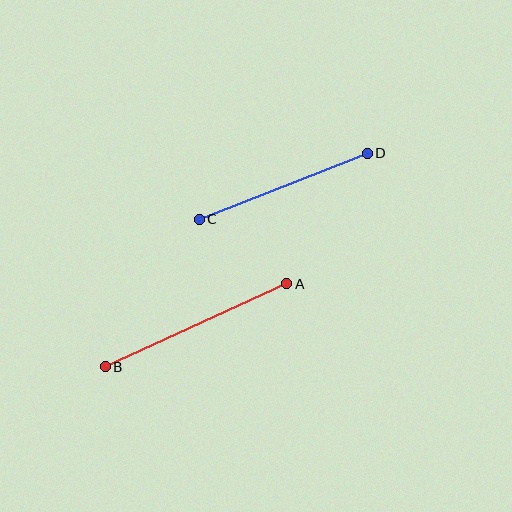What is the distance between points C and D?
The distance is approximately 180 pixels.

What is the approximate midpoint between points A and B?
The midpoint is at approximately (196, 325) pixels.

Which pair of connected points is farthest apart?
Points A and B are farthest apart.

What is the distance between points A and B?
The distance is approximately 200 pixels.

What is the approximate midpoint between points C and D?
The midpoint is at approximately (283, 186) pixels.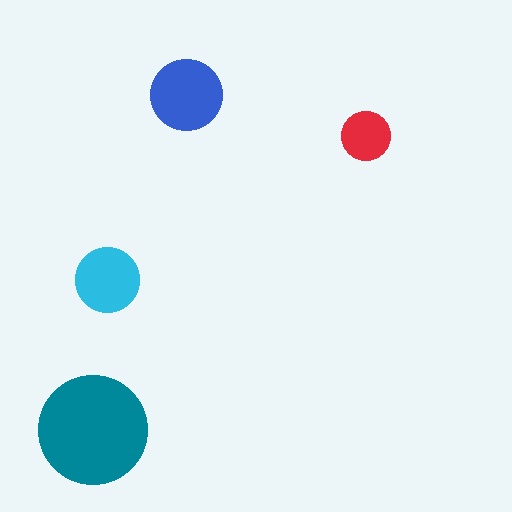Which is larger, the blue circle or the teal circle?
The teal one.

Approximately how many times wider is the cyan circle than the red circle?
About 1.5 times wider.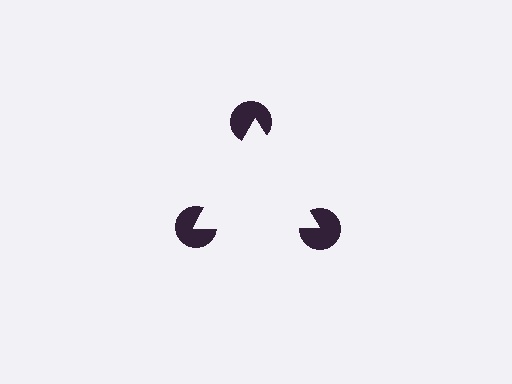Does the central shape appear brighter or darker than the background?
It typically appears slightly brighter than the background, even though no actual brightness change is drawn.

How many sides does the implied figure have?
3 sides.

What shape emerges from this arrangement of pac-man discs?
An illusory triangle — its edges are inferred from the aligned wedge cuts in the pac-man discs, not physically drawn.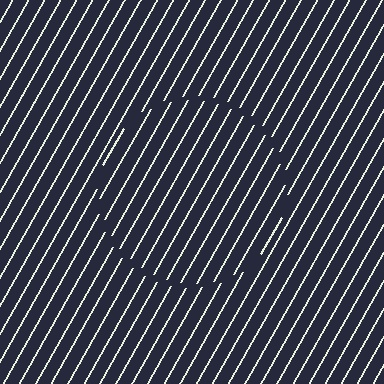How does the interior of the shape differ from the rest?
The interior of the shape contains the same grating, shifted by half a period — the contour is defined by the phase discontinuity where line-ends from the inner and outer gratings abut.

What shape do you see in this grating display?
An illusory circle. The interior of the shape contains the same grating, shifted by half a period — the contour is defined by the phase discontinuity where line-ends from the inner and outer gratings abut.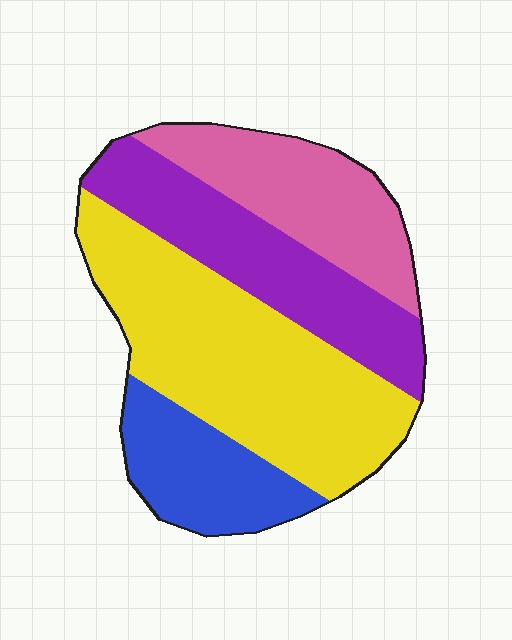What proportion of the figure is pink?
Pink takes up about one fifth (1/5) of the figure.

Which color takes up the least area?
Blue, at roughly 15%.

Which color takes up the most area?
Yellow, at roughly 40%.